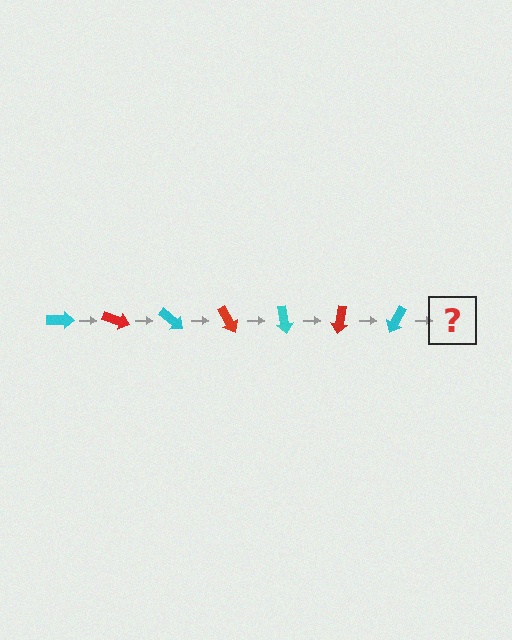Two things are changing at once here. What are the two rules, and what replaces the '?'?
The two rules are that it rotates 20 degrees each step and the color cycles through cyan and red. The '?' should be a red arrow, rotated 140 degrees from the start.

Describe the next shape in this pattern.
It should be a red arrow, rotated 140 degrees from the start.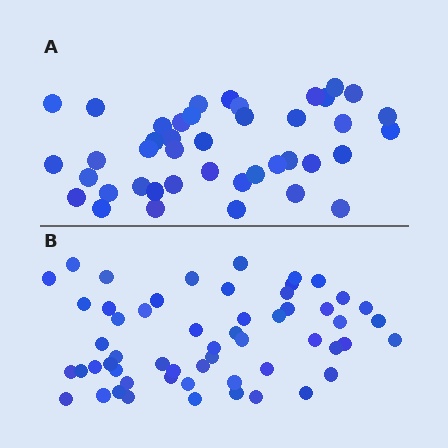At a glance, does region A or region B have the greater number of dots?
Region B (the bottom region) has more dots.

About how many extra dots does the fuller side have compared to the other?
Region B has approximately 15 more dots than region A.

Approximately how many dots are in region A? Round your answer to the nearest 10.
About 40 dots. (The exact count is 42, which rounds to 40.)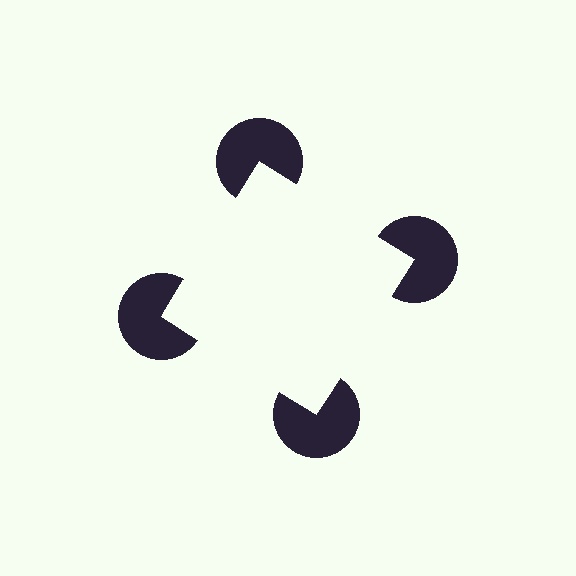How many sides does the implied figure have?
4 sides.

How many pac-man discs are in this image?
There are 4 — one at each vertex of the illusory square.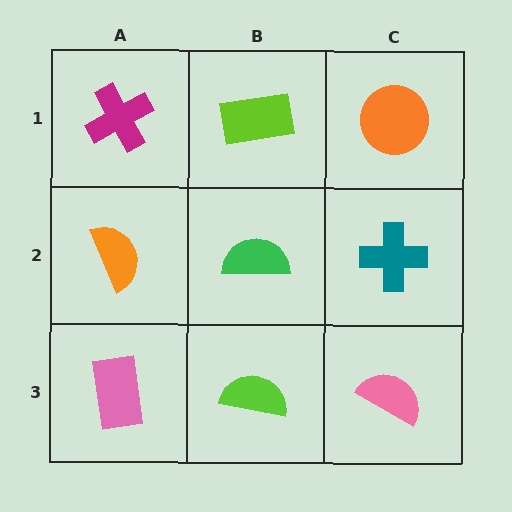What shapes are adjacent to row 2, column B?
A lime rectangle (row 1, column B), a lime semicircle (row 3, column B), an orange semicircle (row 2, column A), a teal cross (row 2, column C).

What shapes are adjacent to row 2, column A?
A magenta cross (row 1, column A), a pink rectangle (row 3, column A), a green semicircle (row 2, column B).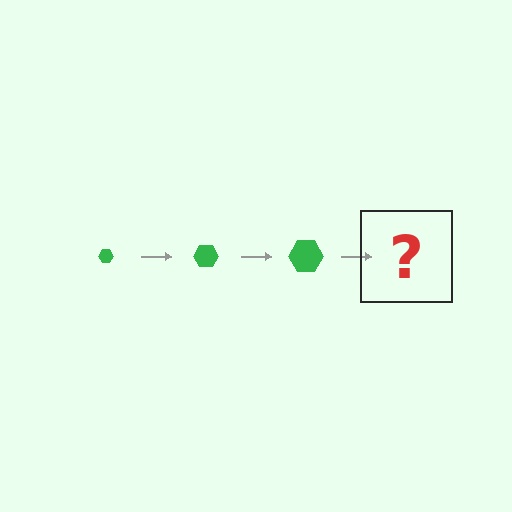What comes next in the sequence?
The next element should be a green hexagon, larger than the previous one.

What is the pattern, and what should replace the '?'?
The pattern is that the hexagon gets progressively larger each step. The '?' should be a green hexagon, larger than the previous one.